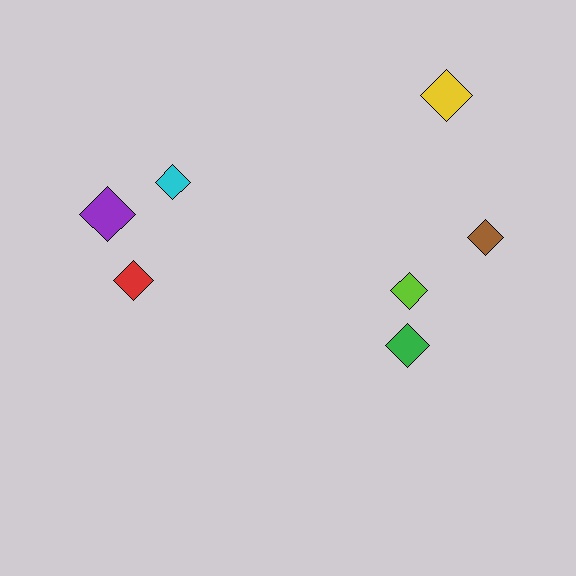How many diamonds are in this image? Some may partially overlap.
There are 7 diamonds.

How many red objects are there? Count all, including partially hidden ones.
There is 1 red object.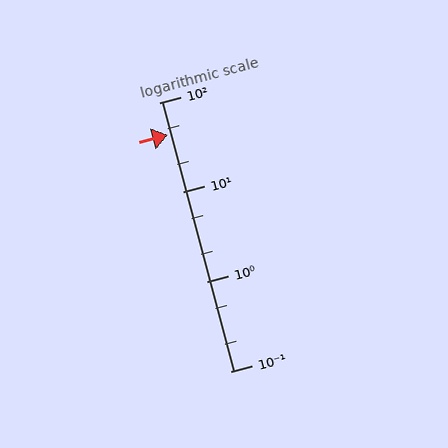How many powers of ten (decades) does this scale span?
The scale spans 3 decades, from 0.1 to 100.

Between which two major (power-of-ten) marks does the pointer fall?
The pointer is between 10 and 100.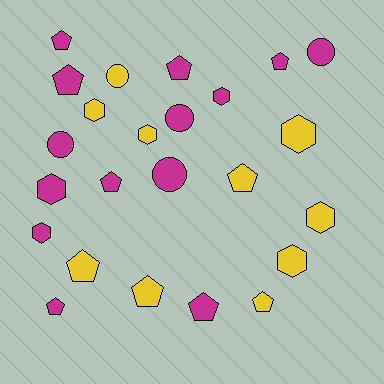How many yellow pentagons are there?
There are 4 yellow pentagons.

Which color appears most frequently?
Magenta, with 14 objects.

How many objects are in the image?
There are 24 objects.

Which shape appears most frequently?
Pentagon, with 11 objects.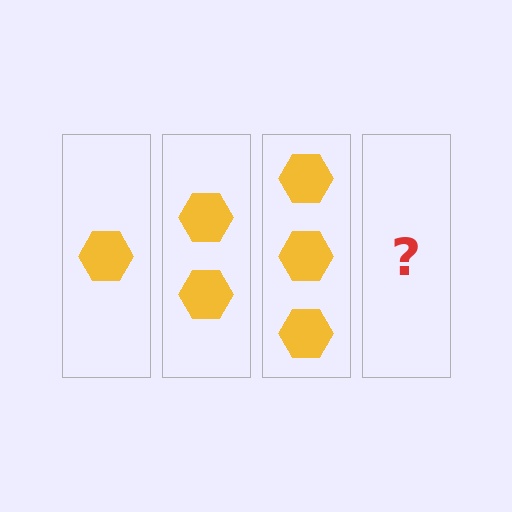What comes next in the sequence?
The next element should be 4 hexagons.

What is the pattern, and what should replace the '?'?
The pattern is that each step adds one more hexagon. The '?' should be 4 hexagons.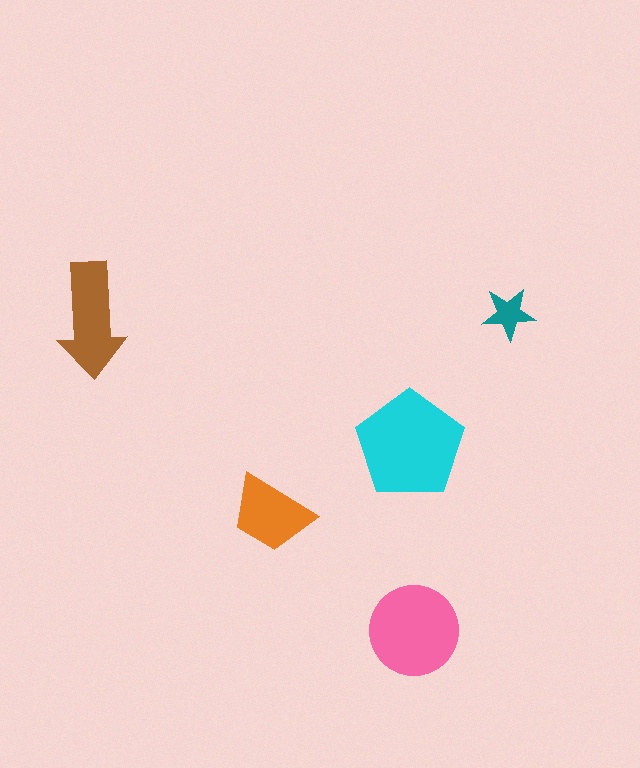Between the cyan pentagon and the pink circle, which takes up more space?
The cyan pentagon.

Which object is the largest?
The cyan pentagon.